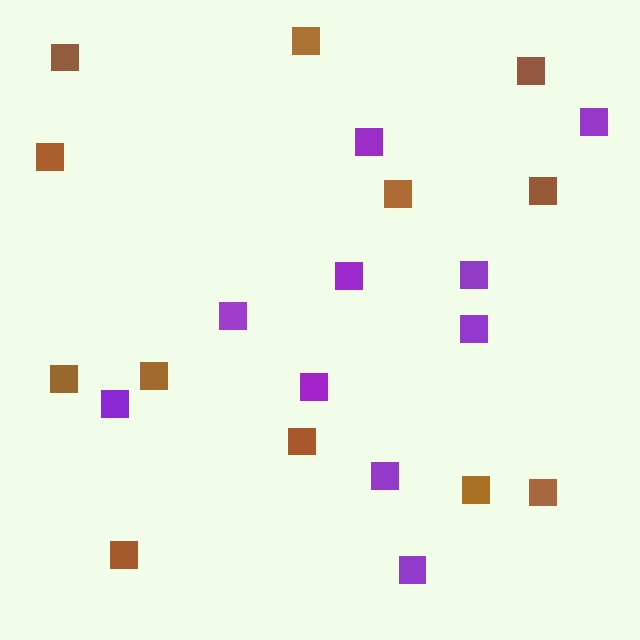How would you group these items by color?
There are 2 groups: one group of brown squares (12) and one group of purple squares (10).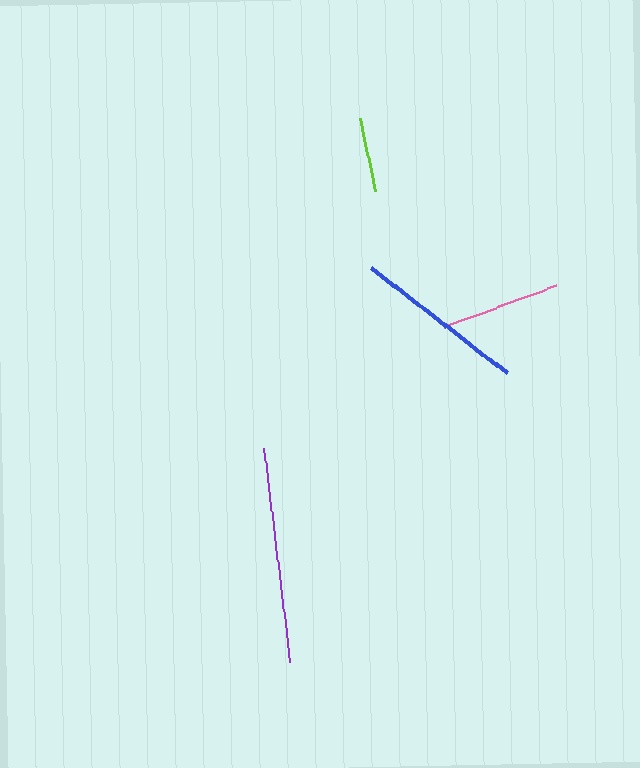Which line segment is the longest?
The purple line is the longest at approximately 215 pixels.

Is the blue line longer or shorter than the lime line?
The blue line is longer than the lime line.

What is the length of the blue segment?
The blue segment is approximately 172 pixels long.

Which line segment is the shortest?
The lime line is the shortest at approximately 75 pixels.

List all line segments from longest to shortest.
From longest to shortest: purple, blue, pink, lime.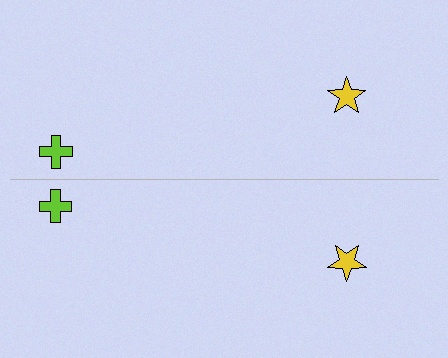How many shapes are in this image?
There are 4 shapes in this image.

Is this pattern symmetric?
Yes, this pattern has bilateral (reflection) symmetry.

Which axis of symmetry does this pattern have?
The pattern has a horizontal axis of symmetry running through the center of the image.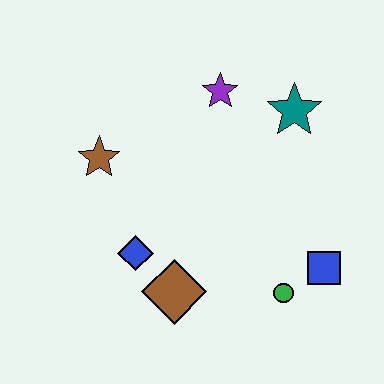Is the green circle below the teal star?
Yes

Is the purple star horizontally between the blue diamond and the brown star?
No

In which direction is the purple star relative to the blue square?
The purple star is above the blue square.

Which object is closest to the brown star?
The blue diamond is closest to the brown star.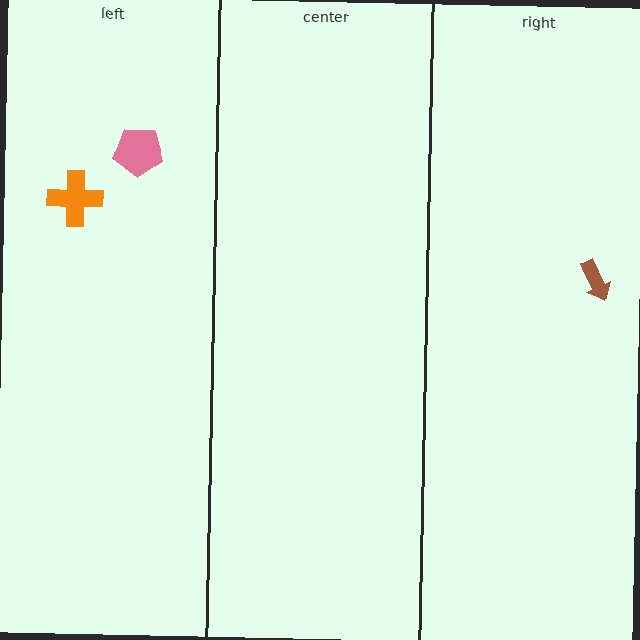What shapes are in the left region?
The pink pentagon, the orange cross.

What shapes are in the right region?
The brown arrow.